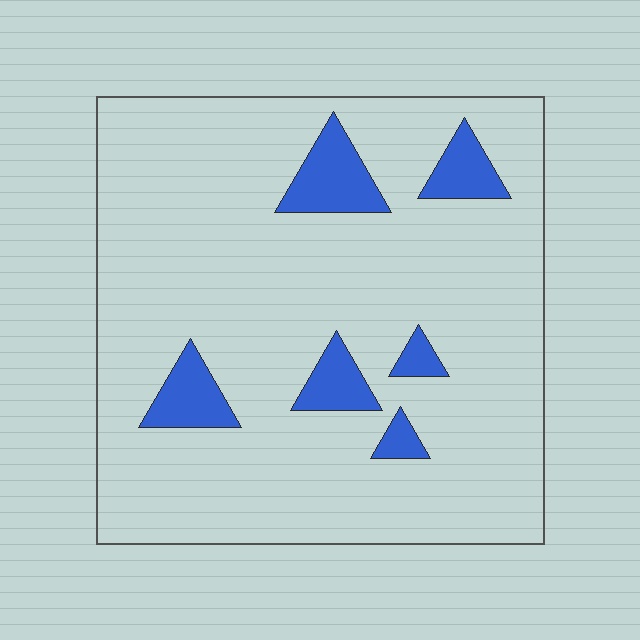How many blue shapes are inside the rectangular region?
6.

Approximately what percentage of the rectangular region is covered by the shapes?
Approximately 10%.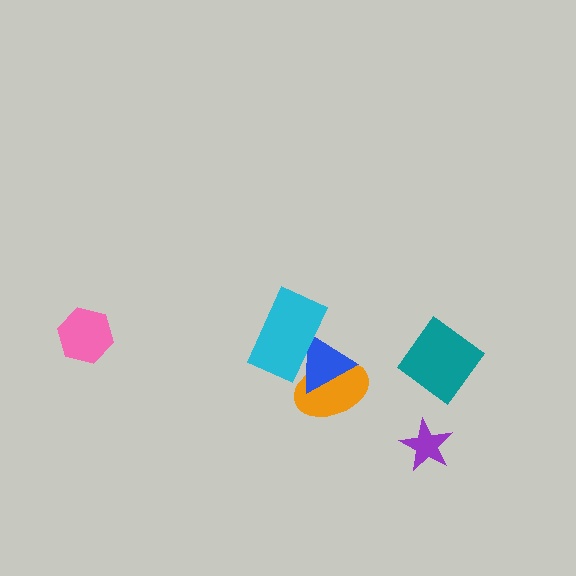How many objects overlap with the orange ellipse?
2 objects overlap with the orange ellipse.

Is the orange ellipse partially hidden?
Yes, it is partially covered by another shape.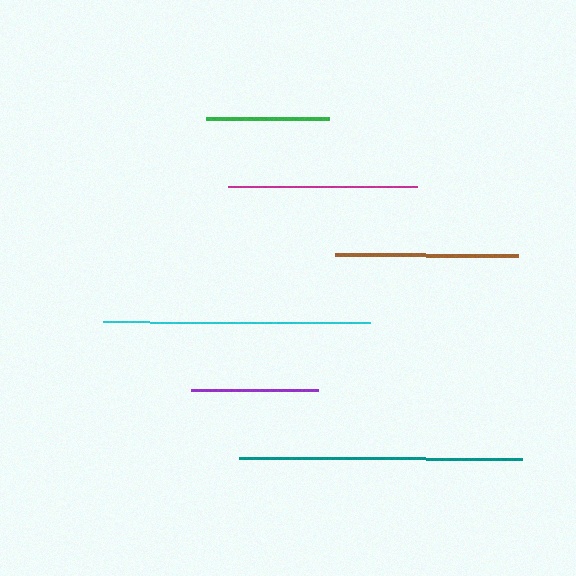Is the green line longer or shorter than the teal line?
The teal line is longer than the green line.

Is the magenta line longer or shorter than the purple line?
The magenta line is longer than the purple line.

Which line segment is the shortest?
The green line is the shortest at approximately 123 pixels.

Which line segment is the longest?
The teal line is the longest at approximately 283 pixels.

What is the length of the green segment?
The green segment is approximately 123 pixels long.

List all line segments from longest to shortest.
From longest to shortest: teal, cyan, magenta, brown, purple, green.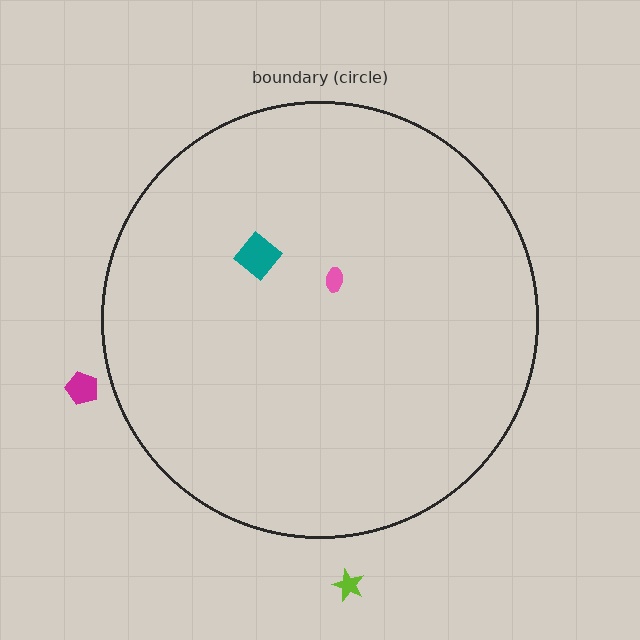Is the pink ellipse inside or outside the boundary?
Inside.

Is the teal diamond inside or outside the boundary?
Inside.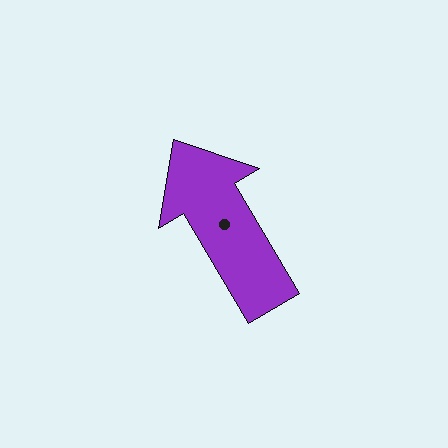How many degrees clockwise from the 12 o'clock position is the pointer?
Approximately 329 degrees.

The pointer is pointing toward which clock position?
Roughly 11 o'clock.